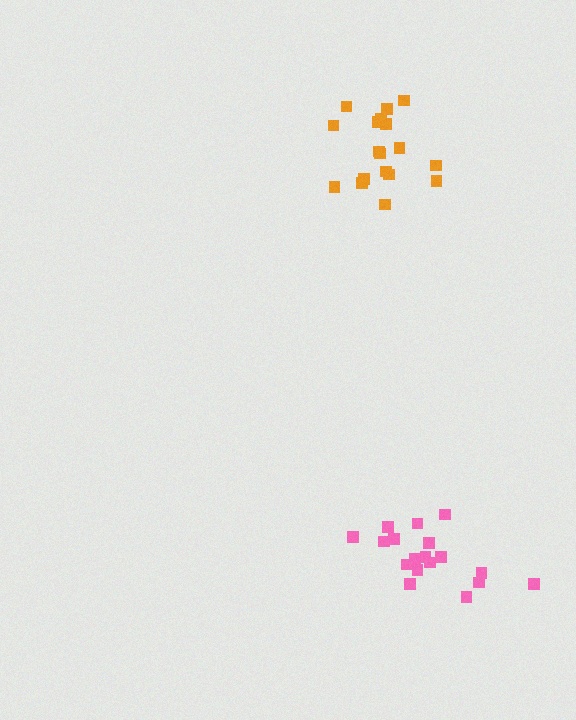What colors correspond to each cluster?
The clusters are colored: orange, pink.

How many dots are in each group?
Group 1: 18 dots, Group 2: 18 dots (36 total).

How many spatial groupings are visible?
There are 2 spatial groupings.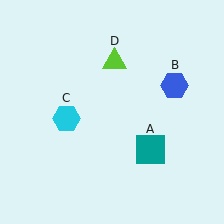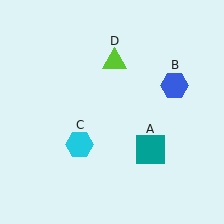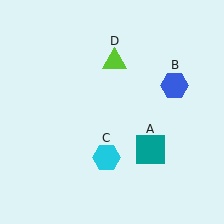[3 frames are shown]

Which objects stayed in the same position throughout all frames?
Teal square (object A) and blue hexagon (object B) and lime triangle (object D) remained stationary.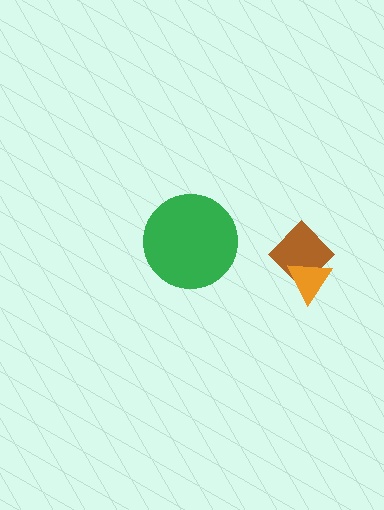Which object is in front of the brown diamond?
The orange triangle is in front of the brown diamond.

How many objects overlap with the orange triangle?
1 object overlaps with the orange triangle.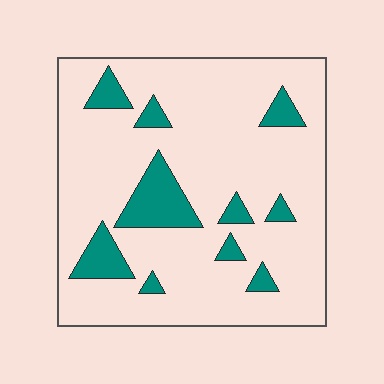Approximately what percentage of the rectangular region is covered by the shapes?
Approximately 15%.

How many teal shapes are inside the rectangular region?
10.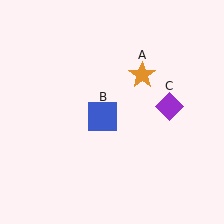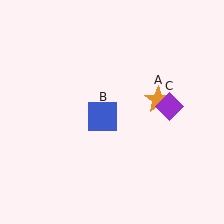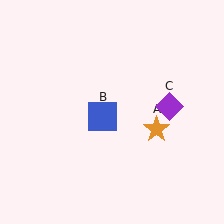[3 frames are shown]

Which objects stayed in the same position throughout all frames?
Blue square (object B) and purple diamond (object C) remained stationary.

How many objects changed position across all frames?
1 object changed position: orange star (object A).